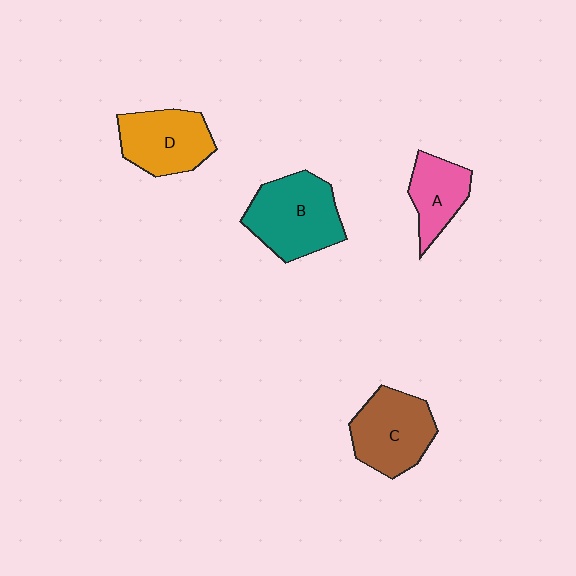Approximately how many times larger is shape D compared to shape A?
Approximately 1.3 times.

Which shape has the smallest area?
Shape A (pink).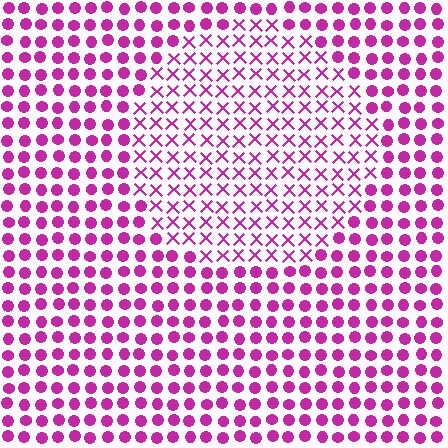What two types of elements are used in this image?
The image uses X marks inside the circle region and circles outside it.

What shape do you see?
I see a circle.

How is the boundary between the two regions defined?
The boundary is defined by a change in element shape: X marks inside vs. circles outside. All elements share the same color and spacing.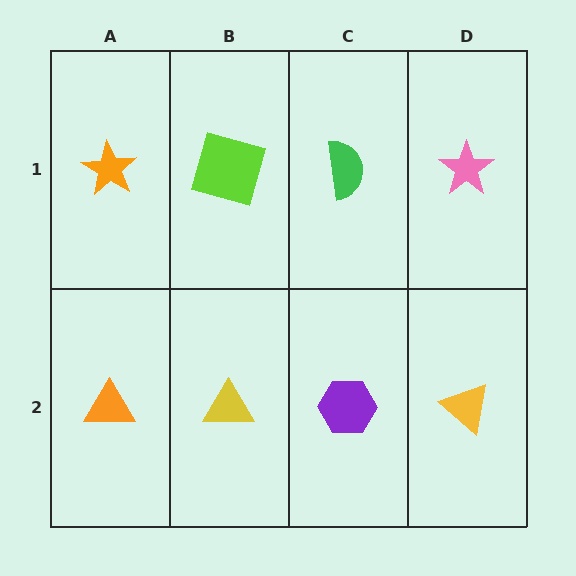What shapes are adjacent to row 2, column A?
An orange star (row 1, column A), a yellow triangle (row 2, column B).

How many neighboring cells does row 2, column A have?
2.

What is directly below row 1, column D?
A yellow triangle.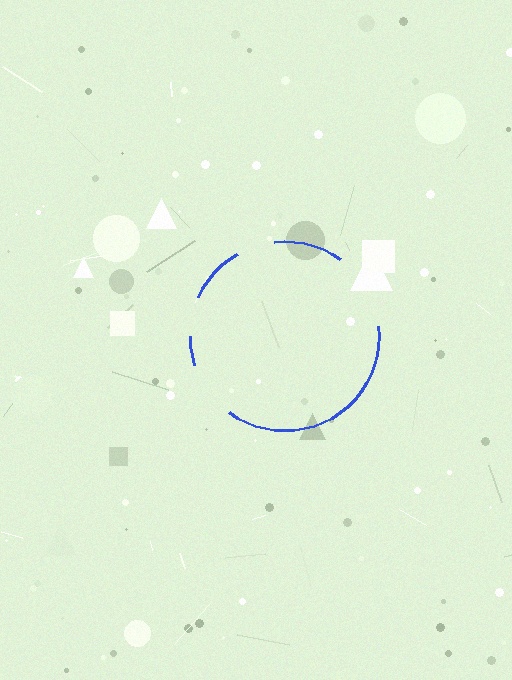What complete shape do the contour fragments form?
The contour fragments form a circle.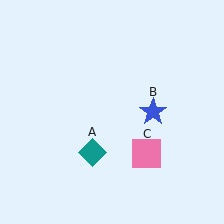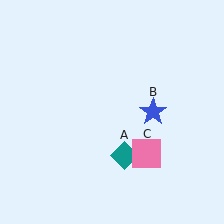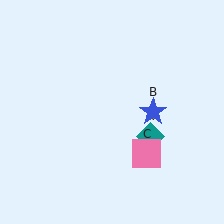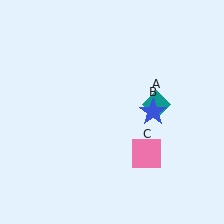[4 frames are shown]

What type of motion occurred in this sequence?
The teal diamond (object A) rotated counterclockwise around the center of the scene.